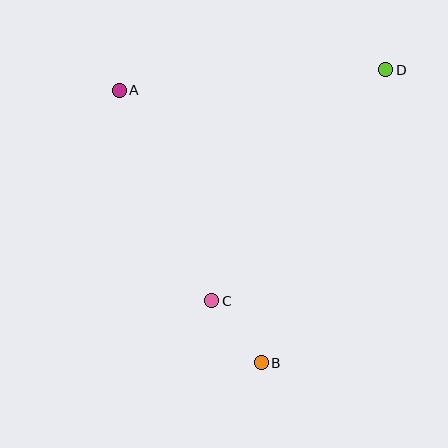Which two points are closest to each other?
Points B and C are closest to each other.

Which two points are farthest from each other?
Points B and D are farthest from each other.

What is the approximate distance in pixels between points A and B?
The distance between A and B is approximately 307 pixels.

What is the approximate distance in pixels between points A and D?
The distance between A and D is approximately 268 pixels.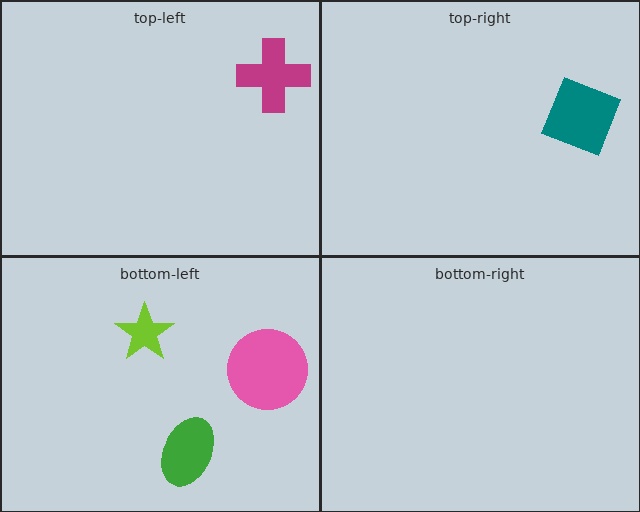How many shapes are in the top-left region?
1.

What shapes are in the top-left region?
The magenta cross.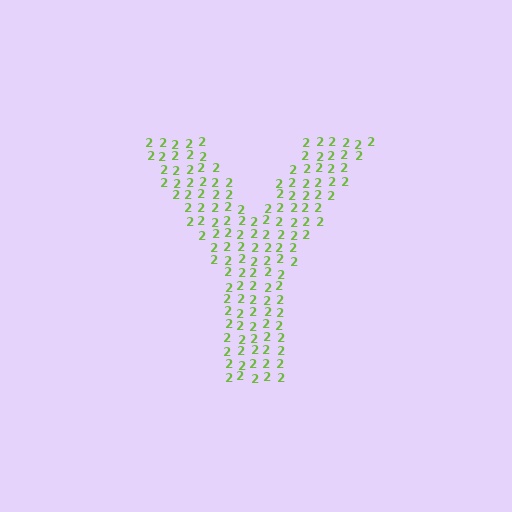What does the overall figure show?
The overall figure shows the letter Y.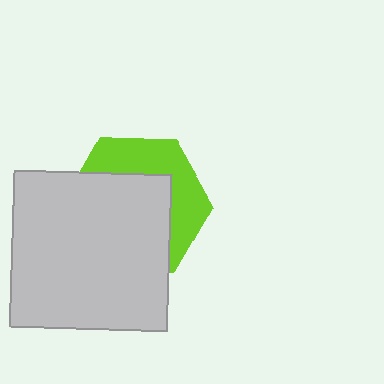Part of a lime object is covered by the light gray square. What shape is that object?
It is a hexagon.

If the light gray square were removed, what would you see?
You would see the complete lime hexagon.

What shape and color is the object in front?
The object in front is a light gray square.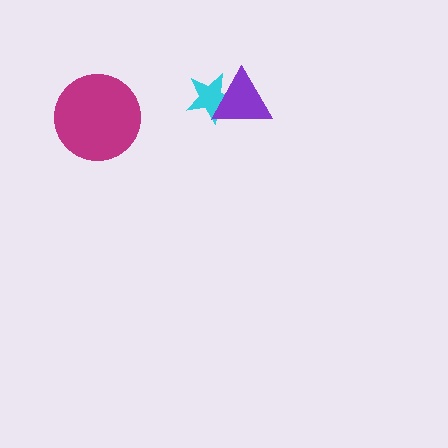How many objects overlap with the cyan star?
1 object overlaps with the cyan star.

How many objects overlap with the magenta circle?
0 objects overlap with the magenta circle.